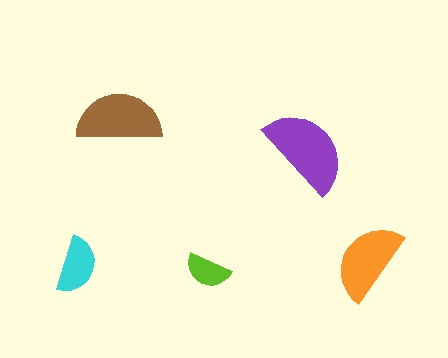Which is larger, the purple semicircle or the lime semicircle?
The purple one.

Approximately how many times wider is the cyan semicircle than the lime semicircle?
About 1.5 times wider.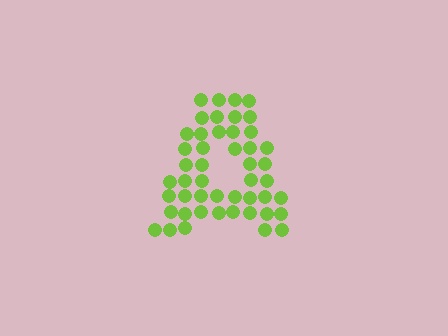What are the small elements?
The small elements are circles.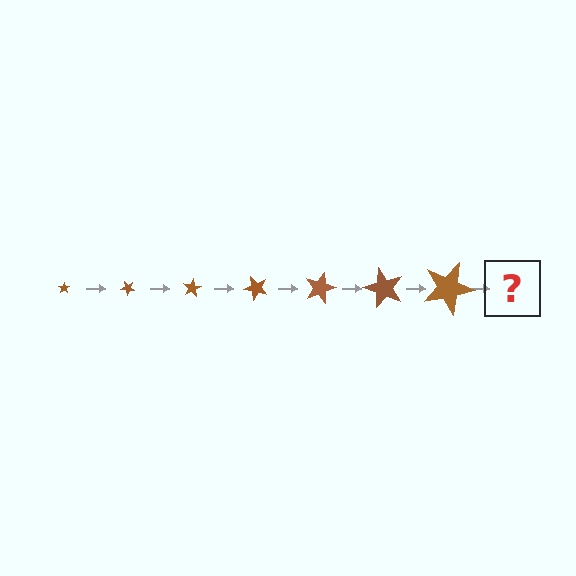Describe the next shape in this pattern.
It should be a star, larger than the previous one and rotated 280 degrees from the start.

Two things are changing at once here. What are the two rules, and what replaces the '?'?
The two rules are that the star grows larger each step and it rotates 40 degrees each step. The '?' should be a star, larger than the previous one and rotated 280 degrees from the start.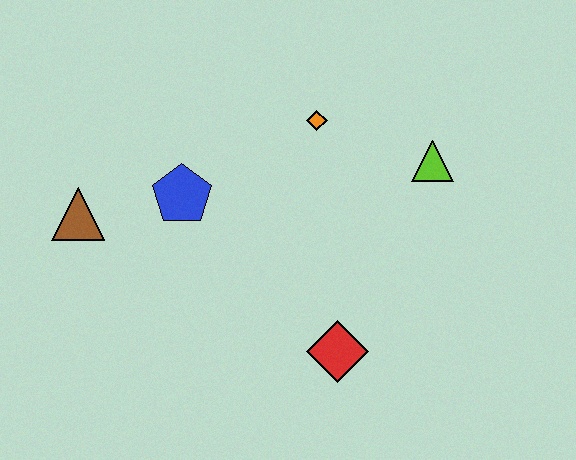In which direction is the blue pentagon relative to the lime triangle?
The blue pentagon is to the left of the lime triangle.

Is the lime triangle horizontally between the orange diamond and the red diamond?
No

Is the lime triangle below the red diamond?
No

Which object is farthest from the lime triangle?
The brown triangle is farthest from the lime triangle.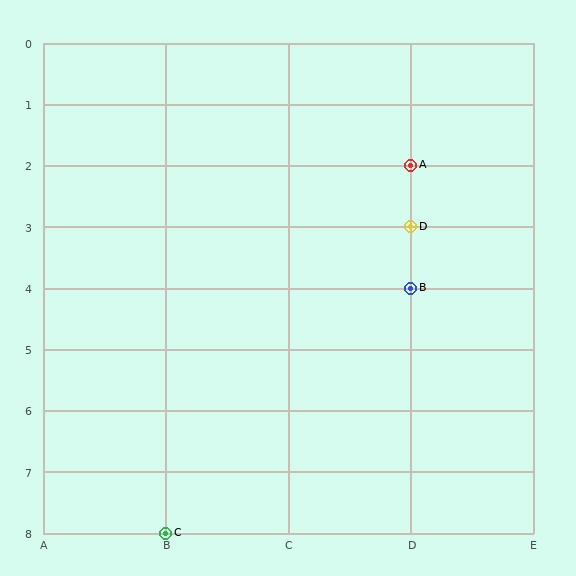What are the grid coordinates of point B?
Point B is at grid coordinates (D, 4).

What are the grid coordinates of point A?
Point A is at grid coordinates (D, 2).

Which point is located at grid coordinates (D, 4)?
Point B is at (D, 4).